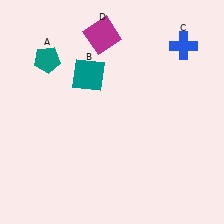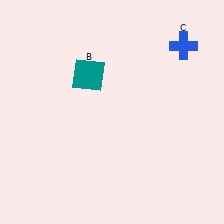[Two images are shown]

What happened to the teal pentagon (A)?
The teal pentagon (A) was removed in Image 2. It was in the top-left area of Image 1.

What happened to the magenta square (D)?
The magenta square (D) was removed in Image 2. It was in the top-left area of Image 1.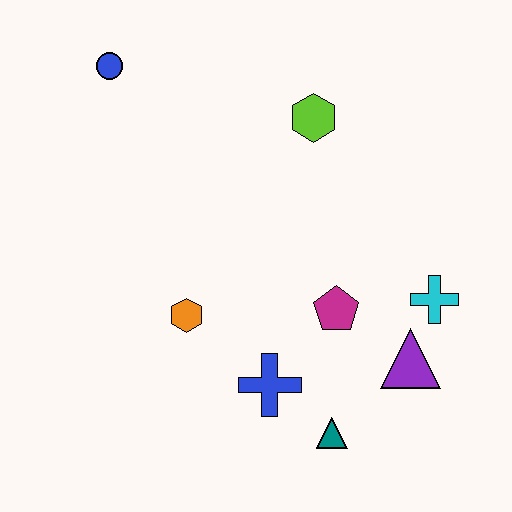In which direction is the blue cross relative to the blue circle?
The blue cross is below the blue circle.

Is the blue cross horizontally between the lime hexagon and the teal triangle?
No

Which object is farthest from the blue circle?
The teal triangle is farthest from the blue circle.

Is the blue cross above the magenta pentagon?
No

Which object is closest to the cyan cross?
The purple triangle is closest to the cyan cross.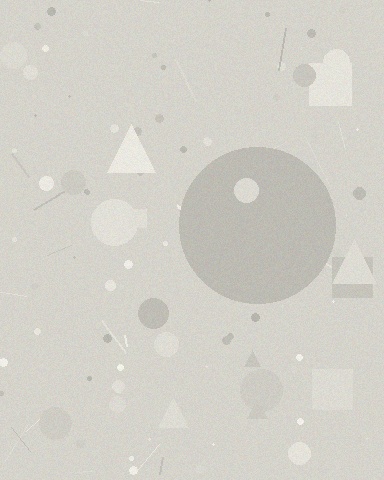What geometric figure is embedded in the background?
A circle is embedded in the background.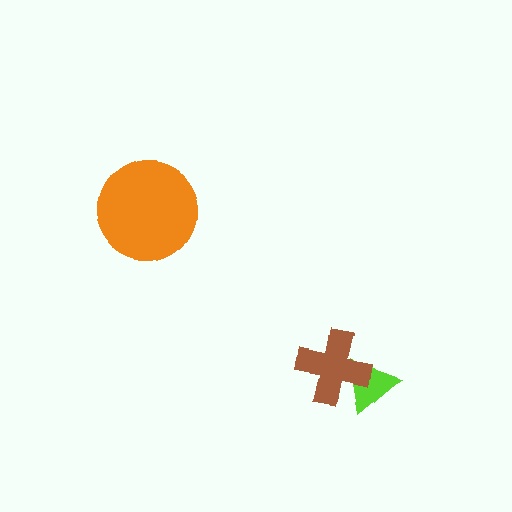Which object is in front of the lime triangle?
The brown cross is in front of the lime triangle.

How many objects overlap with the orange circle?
0 objects overlap with the orange circle.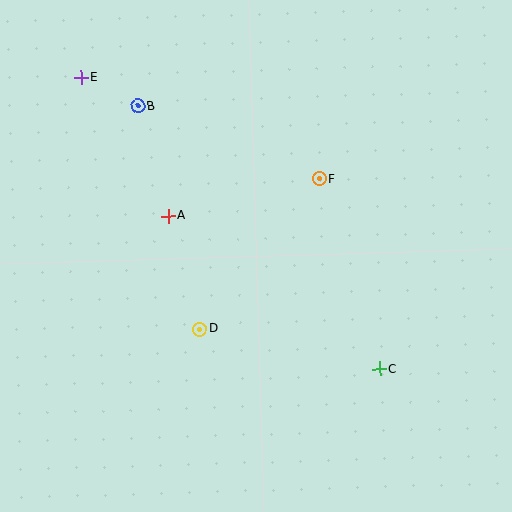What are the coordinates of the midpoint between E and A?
The midpoint between E and A is at (125, 147).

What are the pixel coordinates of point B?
Point B is at (138, 106).